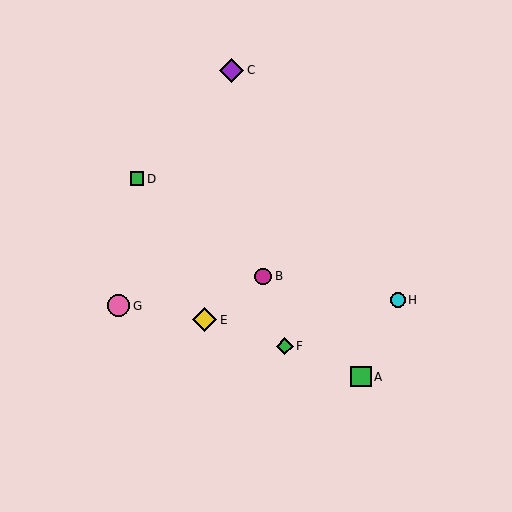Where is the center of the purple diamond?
The center of the purple diamond is at (232, 70).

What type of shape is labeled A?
Shape A is a green square.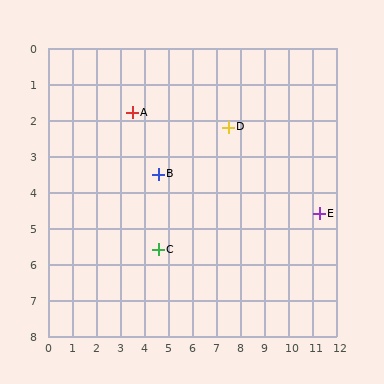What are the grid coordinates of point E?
Point E is at approximately (11.3, 4.6).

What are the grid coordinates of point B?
Point B is at approximately (4.6, 3.5).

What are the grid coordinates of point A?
Point A is at approximately (3.5, 1.8).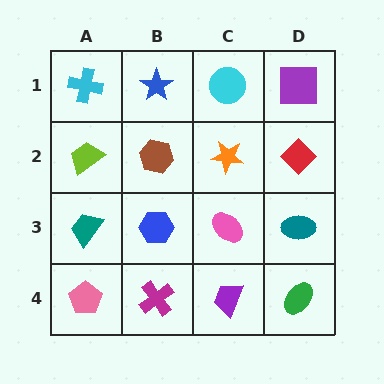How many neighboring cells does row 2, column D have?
3.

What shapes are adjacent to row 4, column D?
A teal ellipse (row 3, column D), a purple trapezoid (row 4, column C).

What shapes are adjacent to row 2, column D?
A purple square (row 1, column D), a teal ellipse (row 3, column D), an orange star (row 2, column C).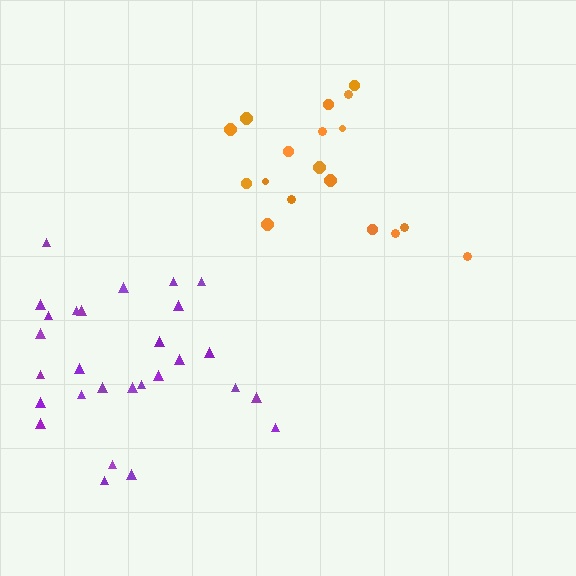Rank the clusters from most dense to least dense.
purple, orange.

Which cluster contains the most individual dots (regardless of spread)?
Purple (28).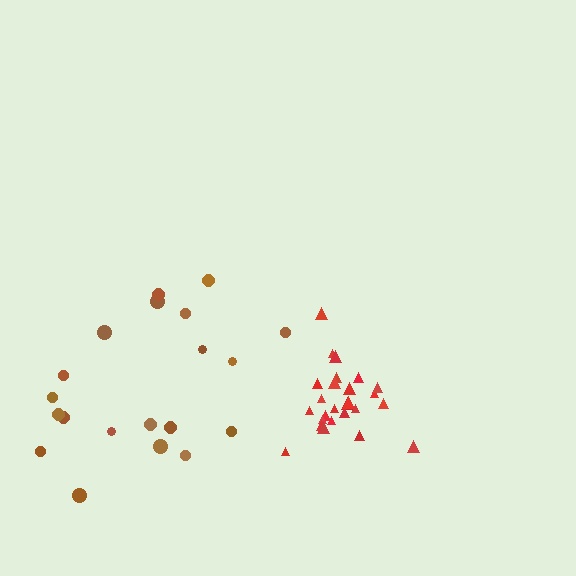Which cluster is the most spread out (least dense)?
Brown.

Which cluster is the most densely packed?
Red.